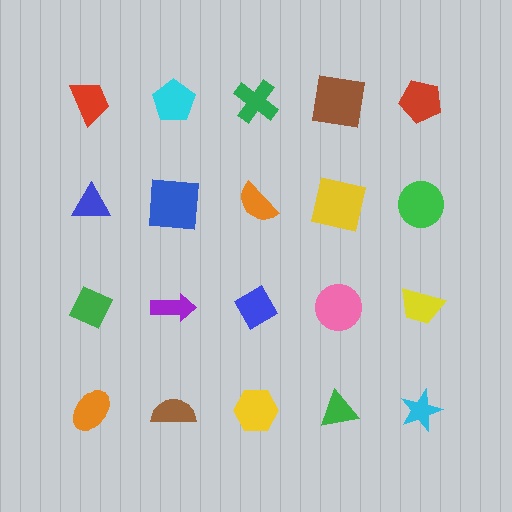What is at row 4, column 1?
An orange ellipse.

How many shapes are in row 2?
5 shapes.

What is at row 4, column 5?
A cyan star.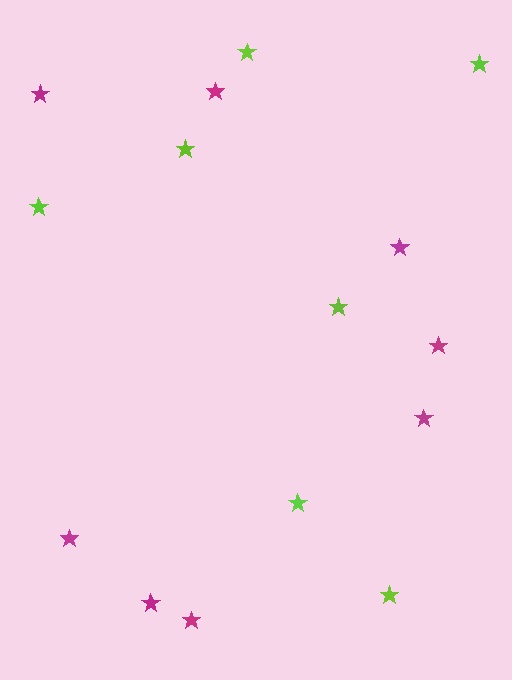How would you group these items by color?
There are 2 groups: one group of magenta stars (8) and one group of lime stars (7).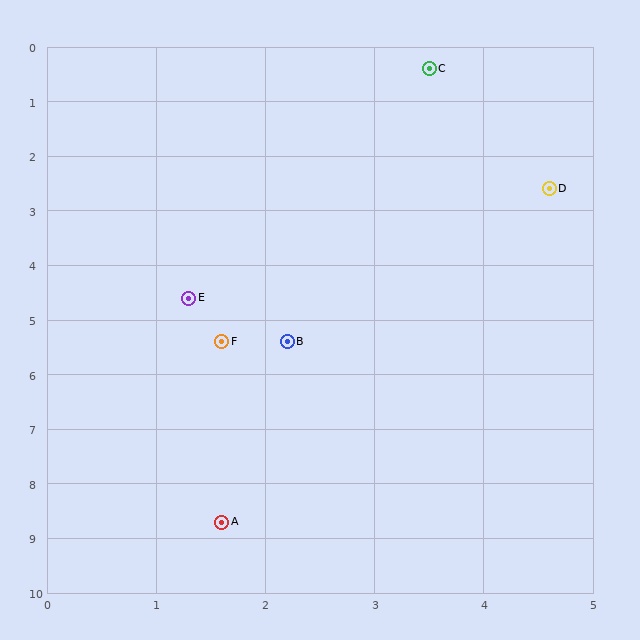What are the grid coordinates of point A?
Point A is at approximately (1.6, 8.7).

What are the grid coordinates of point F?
Point F is at approximately (1.6, 5.4).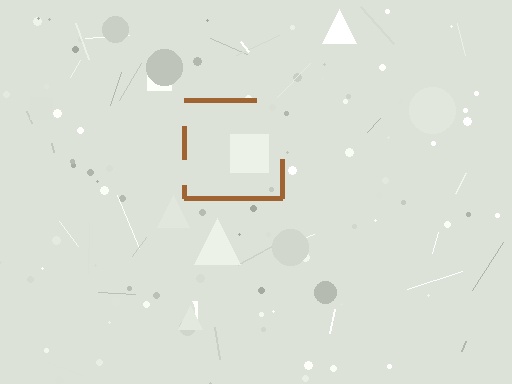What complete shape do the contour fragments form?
The contour fragments form a square.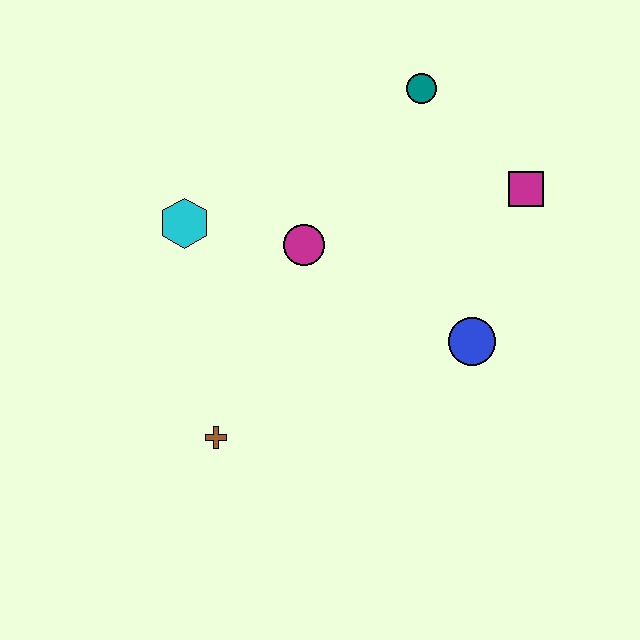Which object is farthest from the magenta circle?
The magenta square is farthest from the magenta circle.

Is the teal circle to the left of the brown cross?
No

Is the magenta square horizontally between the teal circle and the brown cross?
No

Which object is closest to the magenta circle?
The cyan hexagon is closest to the magenta circle.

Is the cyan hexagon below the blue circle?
No